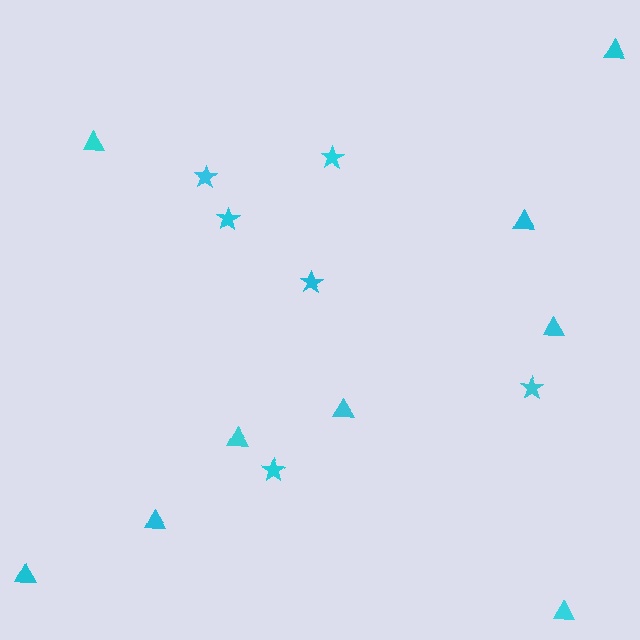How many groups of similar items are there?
There are 2 groups: one group of triangles (9) and one group of stars (6).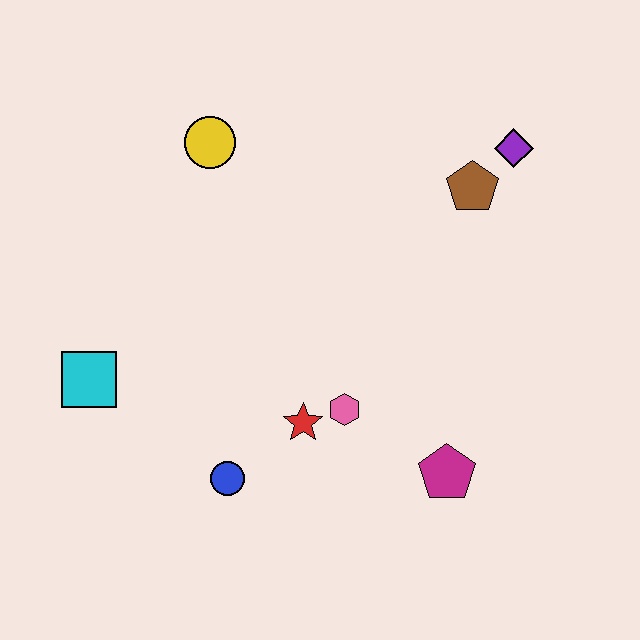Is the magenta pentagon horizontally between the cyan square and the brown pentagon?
Yes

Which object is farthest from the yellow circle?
The magenta pentagon is farthest from the yellow circle.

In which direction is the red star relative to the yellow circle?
The red star is below the yellow circle.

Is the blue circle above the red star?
No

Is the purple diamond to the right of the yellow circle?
Yes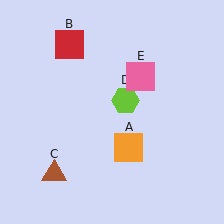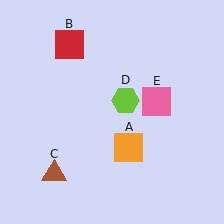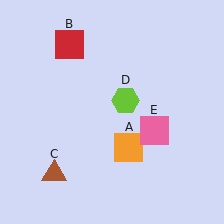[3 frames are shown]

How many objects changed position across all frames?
1 object changed position: pink square (object E).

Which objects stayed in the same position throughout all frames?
Orange square (object A) and red square (object B) and brown triangle (object C) and lime hexagon (object D) remained stationary.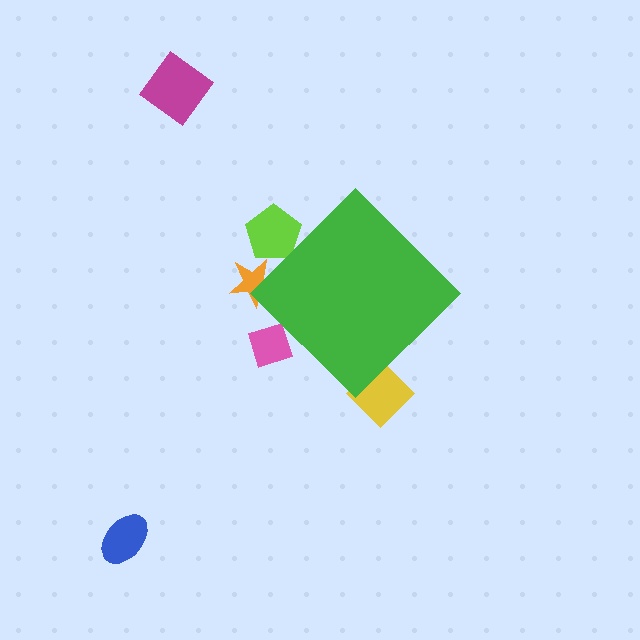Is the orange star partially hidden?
Yes, the orange star is partially hidden behind the green diamond.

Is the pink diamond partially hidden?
Yes, the pink diamond is partially hidden behind the green diamond.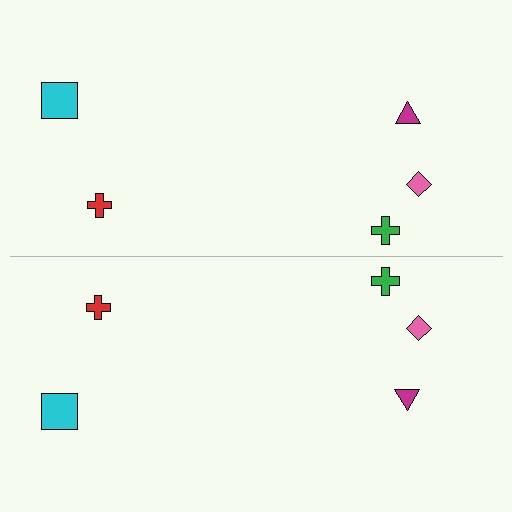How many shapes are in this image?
There are 10 shapes in this image.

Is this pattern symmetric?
Yes, this pattern has bilateral (reflection) symmetry.